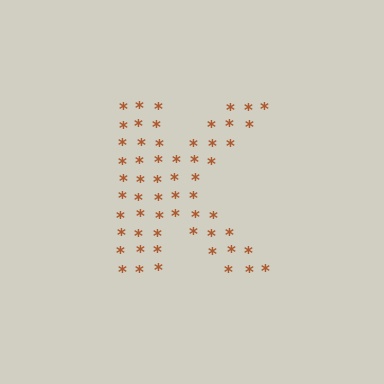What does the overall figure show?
The overall figure shows the letter K.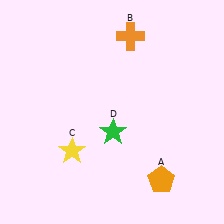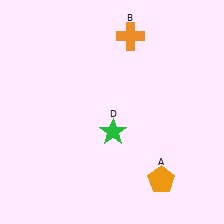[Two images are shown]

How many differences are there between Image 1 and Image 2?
There is 1 difference between the two images.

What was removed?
The yellow star (C) was removed in Image 2.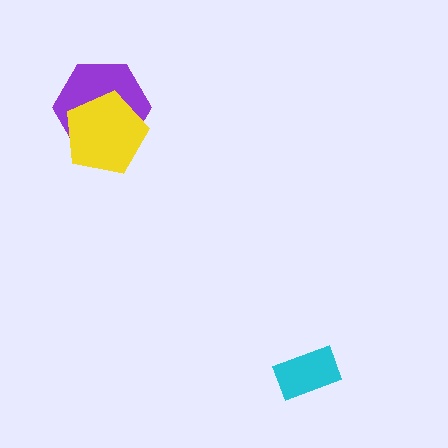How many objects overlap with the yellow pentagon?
1 object overlaps with the yellow pentagon.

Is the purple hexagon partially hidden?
Yes, it is partially covered by another shape.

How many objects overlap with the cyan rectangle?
0 objects overlap with the cyan rectangle.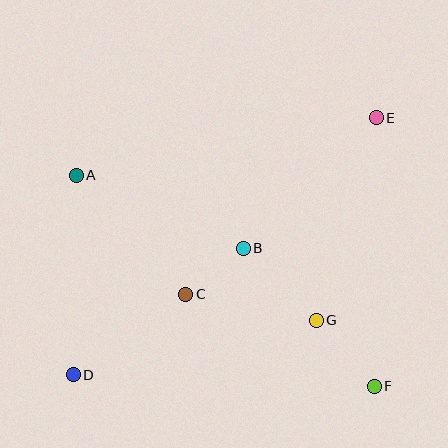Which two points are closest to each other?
Points B and C are closest to each other.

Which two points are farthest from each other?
Points D and E are farthest from each other.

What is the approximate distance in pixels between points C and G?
The distance between C and G is approximately 133 pixels.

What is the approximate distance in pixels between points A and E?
The distance between A and E is approximately 305 pixels.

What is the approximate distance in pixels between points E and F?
The distance between E and F is approximately 268 pixels.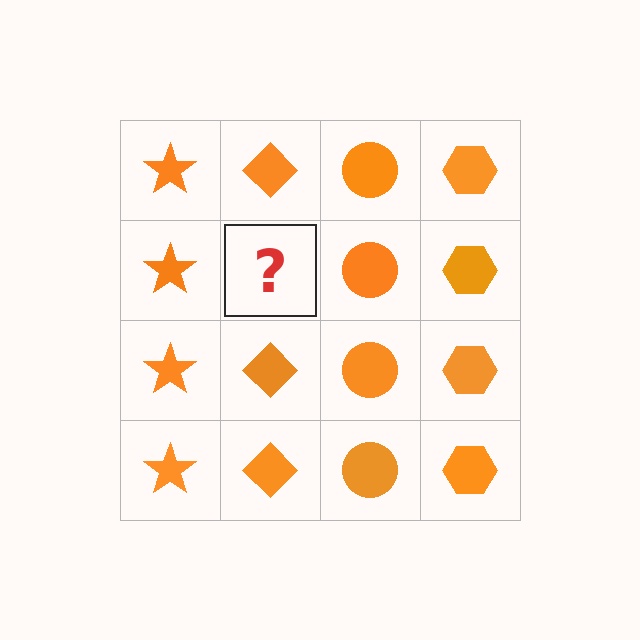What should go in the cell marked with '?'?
The missing cell should contain an orange diamond.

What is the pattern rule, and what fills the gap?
The rule is that each column has a consistent shape. The gap should be filled with an orange diamond.